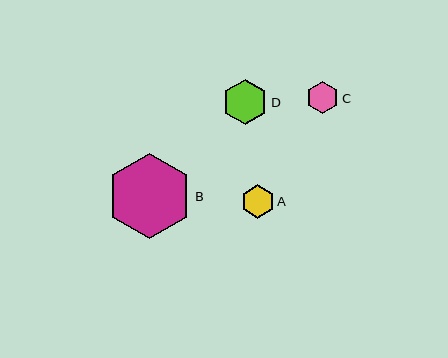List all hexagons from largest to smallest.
From largest to smallest: B, D, A, C.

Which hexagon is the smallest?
Hexagon C is the smallest with a size of approximately 33 pixels.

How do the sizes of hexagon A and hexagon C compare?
Hexagon A and hexagon C are approximately the same size.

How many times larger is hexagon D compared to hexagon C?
Hexagon D is approximately 1.4 times the size of hexagon C.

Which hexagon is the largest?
Hexagon B is the largest with a size of approximately 85 pixels.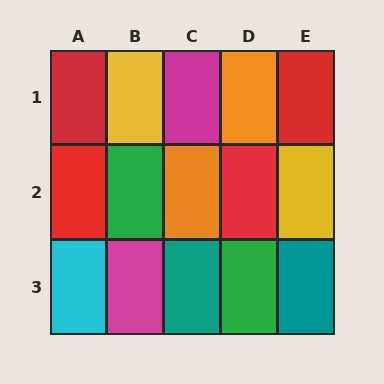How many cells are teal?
2 cells are teal.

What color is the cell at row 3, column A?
Cyan.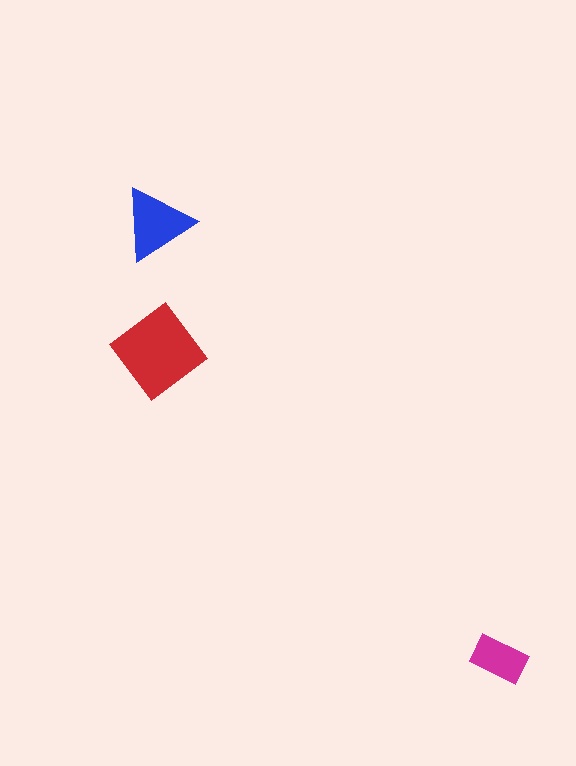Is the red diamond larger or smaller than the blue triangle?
Larger.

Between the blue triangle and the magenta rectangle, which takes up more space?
The blue triangle.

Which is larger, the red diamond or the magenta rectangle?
The red diamond.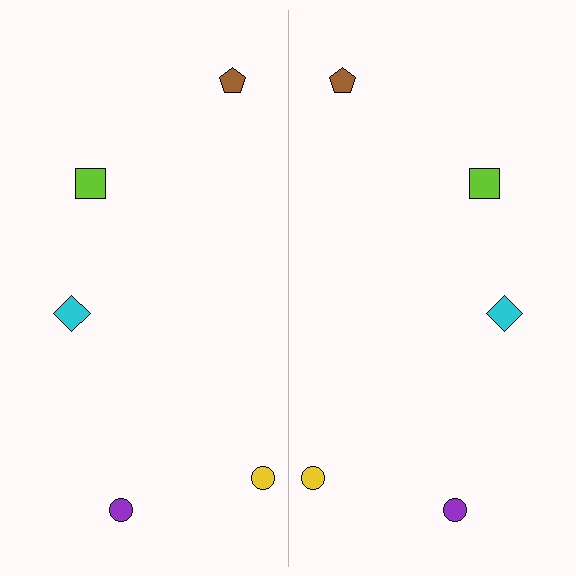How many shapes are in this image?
There are 10 shapes in this image.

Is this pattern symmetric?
Yes, this pattern has bilateral (reflection) symmetry.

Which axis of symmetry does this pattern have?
The pattern has a vertical axis of symmetry running through the center of the image.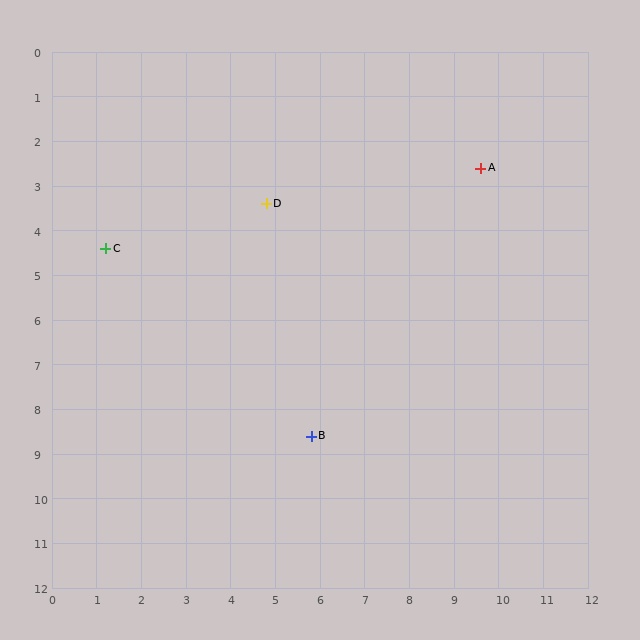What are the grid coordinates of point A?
Point A is at approximately (9.6, 2.6).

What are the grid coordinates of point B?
Point B is at approximately (5.8, 8.6).